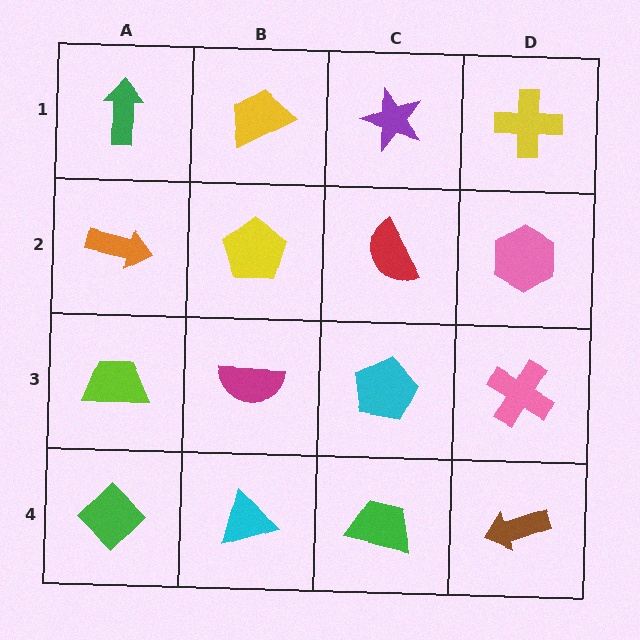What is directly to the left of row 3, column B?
A lime trapezoid.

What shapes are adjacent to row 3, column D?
A pink hexagon (row 2, column D), a brown arrow (row 4, column D), a cyan pentagon (row 3, column C).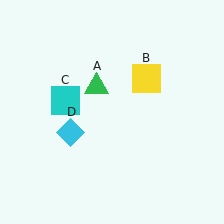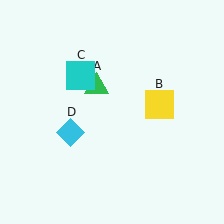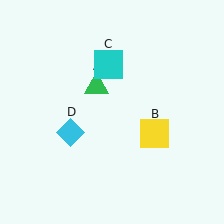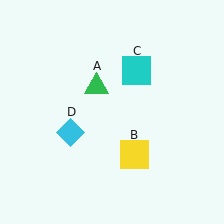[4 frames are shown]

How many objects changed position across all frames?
2 objects changed position: yellow square (object B), cyan square (object C).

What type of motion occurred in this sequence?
The yellow square (object B), cyan square (object C) rotated clockwise around the center of the scene.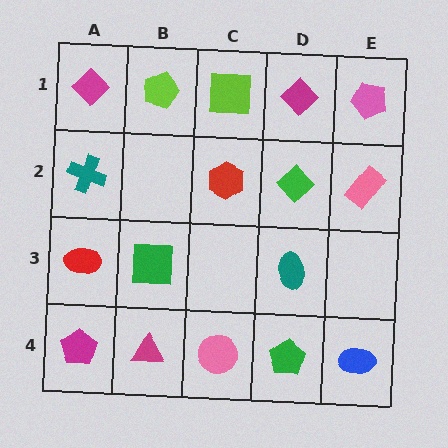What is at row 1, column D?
A magenta diamond.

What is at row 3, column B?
A green square.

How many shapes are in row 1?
5 shapes.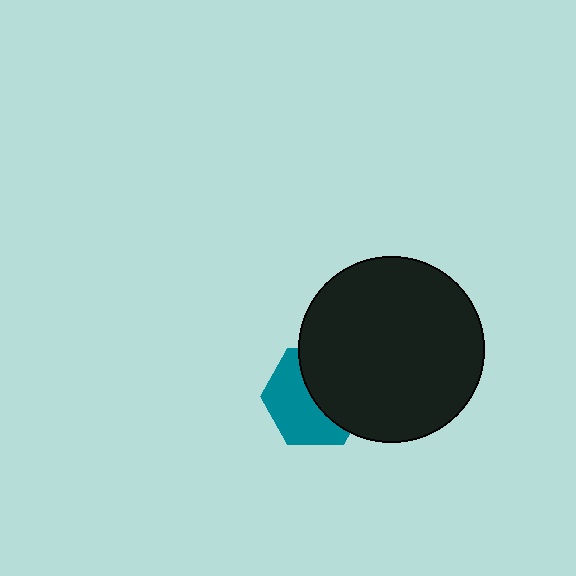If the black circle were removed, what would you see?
You would see the complete teal hexagon.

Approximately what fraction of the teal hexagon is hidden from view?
Roughly 49% of the teal hexagon is hidden behind the black circle.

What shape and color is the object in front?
The object in front is a black circle.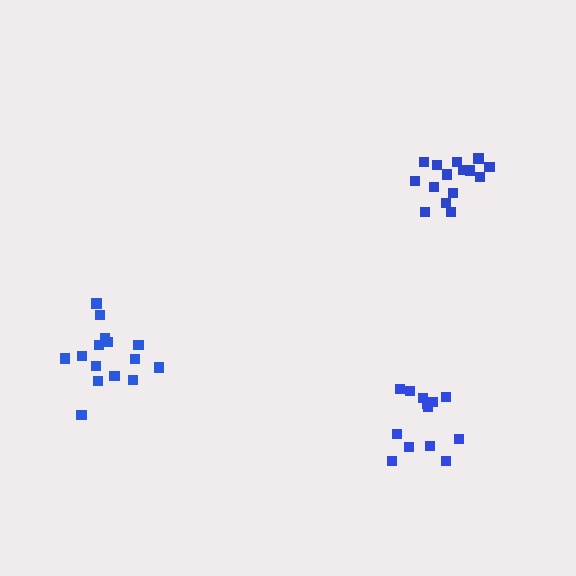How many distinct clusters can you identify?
There are 3 distinct clusters.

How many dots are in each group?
Group 1: 15 dots, Group 2: 13 dots, Group 3: 15 dots (43 total).